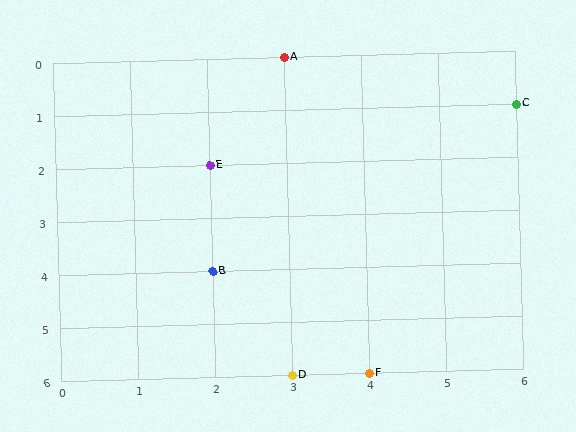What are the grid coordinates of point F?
Point F is at grid coordinates (4, 6).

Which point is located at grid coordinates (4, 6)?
Point F is at (4, 6).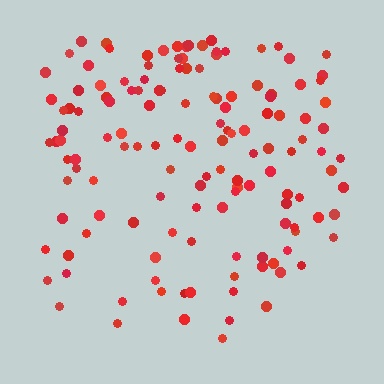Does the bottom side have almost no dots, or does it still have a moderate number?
Still a moderate number, just noticeably fewer than the top.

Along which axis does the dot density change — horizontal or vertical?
Vertical.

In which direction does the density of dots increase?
From bottom to top, with the top side densest.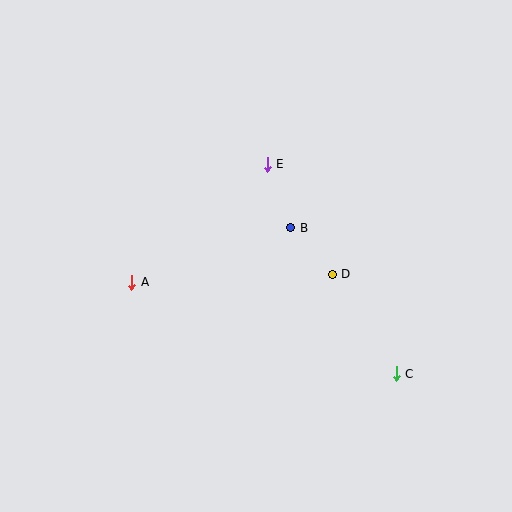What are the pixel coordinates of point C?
Point C is at (396, 374).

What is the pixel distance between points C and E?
The distance between C and E is 246 pixels.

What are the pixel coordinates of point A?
Point A is at (132, 282).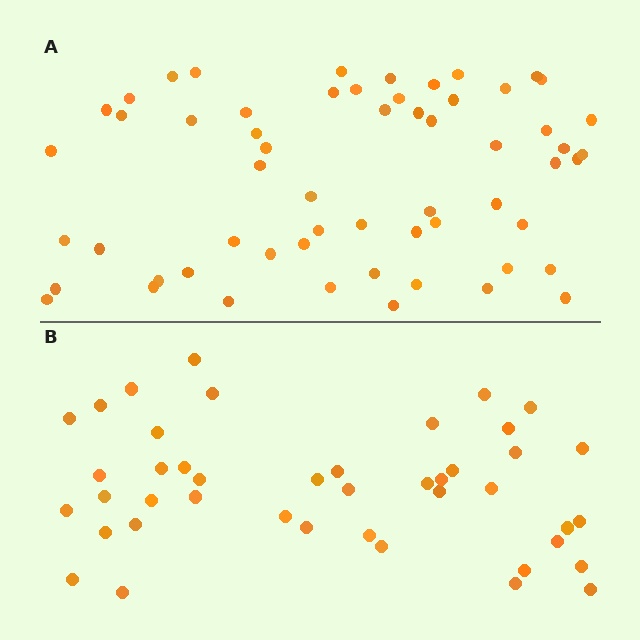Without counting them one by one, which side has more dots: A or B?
Region A (the top region) has more dots.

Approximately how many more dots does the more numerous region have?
Region A has approximately 15 more dots than region B.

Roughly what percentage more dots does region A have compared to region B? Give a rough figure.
About 35% more.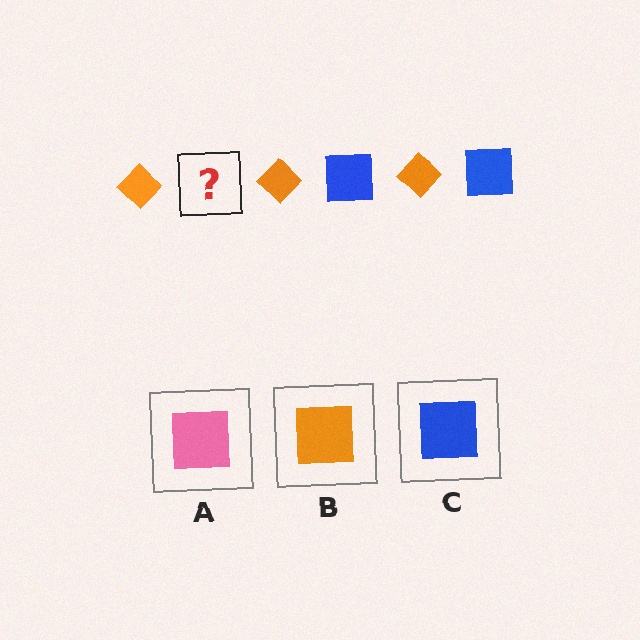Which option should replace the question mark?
Option C.